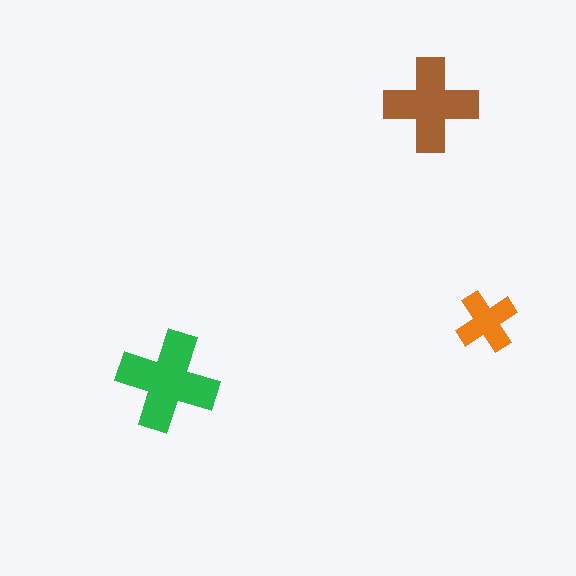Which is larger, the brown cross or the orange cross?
The brown one.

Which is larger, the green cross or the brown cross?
The green one.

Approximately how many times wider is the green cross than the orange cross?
About 1.5 times wider.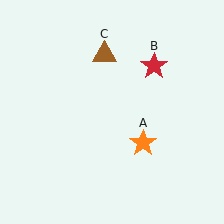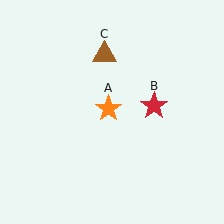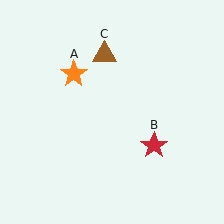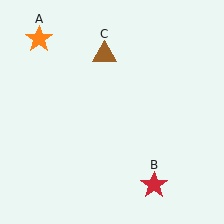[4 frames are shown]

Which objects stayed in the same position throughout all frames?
Brown triangle (object C) remained stationary.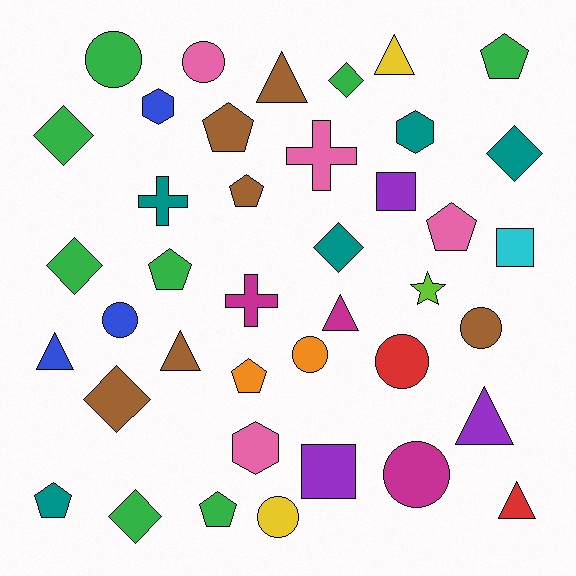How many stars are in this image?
There is 1 star.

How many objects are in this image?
There are 40 objects.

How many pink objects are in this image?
There are 4 pink objects.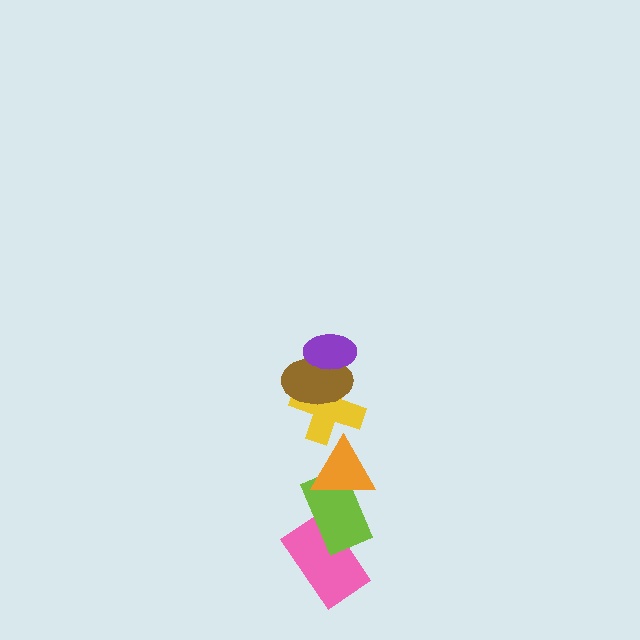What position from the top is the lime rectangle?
The lime rectangle is 5th from the top.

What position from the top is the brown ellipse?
The brown ellipse is 2nd from the top.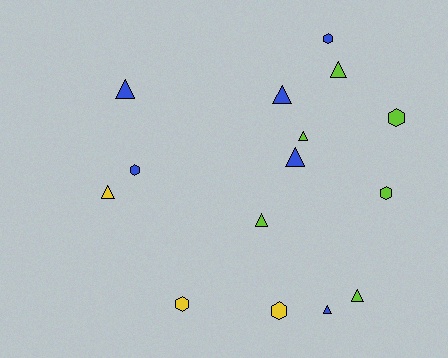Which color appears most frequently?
Lime, with 6 objects.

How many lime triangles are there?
There are 4 lime triangles.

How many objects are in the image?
There are 15 objects.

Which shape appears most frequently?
Triangle, with 9 objects.